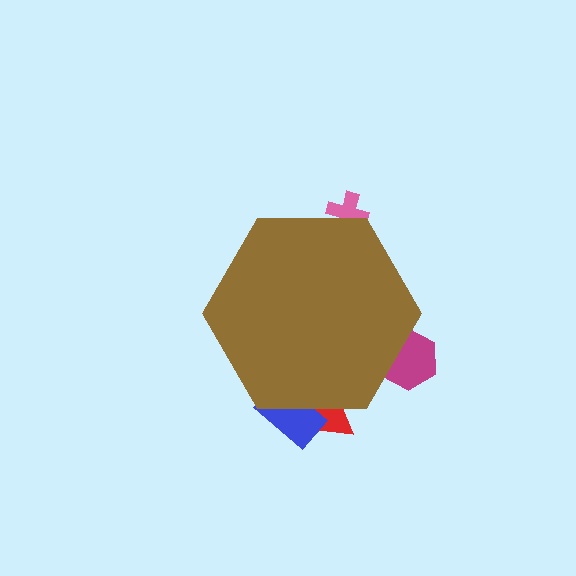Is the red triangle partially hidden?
Yes, the red triangle is partially hidden behind the brown hexagon.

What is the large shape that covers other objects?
A brown hexagon.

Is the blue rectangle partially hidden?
Yes, the blue rectangle is partially hidden behind the brown hexagon.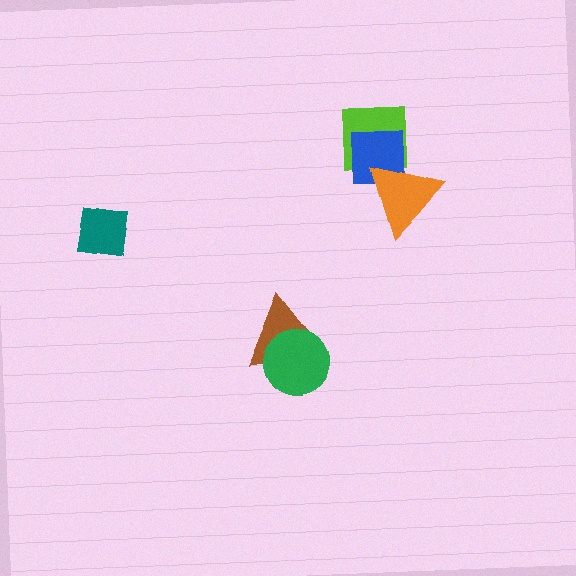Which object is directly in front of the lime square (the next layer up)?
The blue square is directly in front of the lime square.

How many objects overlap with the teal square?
0 objects overlap with the teal square.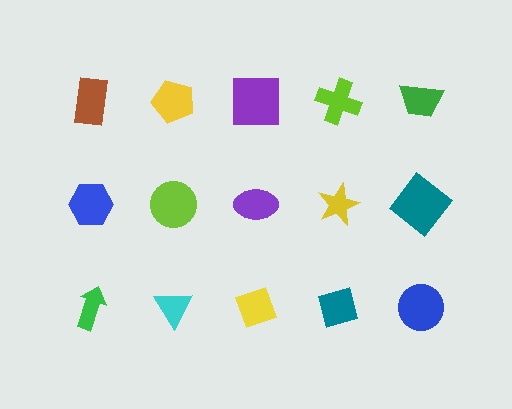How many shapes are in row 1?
5 shapes.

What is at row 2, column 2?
A lime circle.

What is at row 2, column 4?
A yellow star.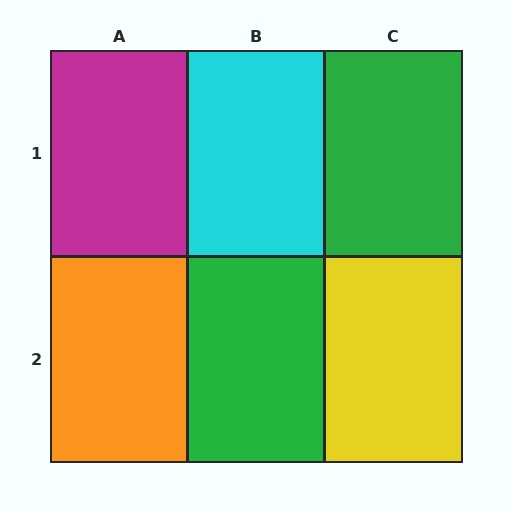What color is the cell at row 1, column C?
Green.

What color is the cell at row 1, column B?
Cyan.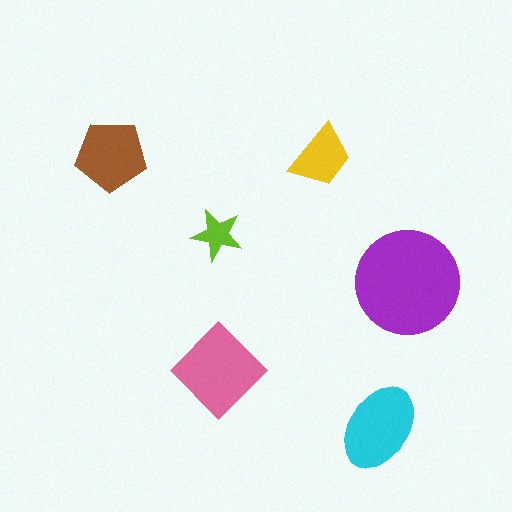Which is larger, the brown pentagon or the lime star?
The brown pentagon.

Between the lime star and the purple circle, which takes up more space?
The purple circle.